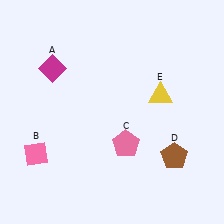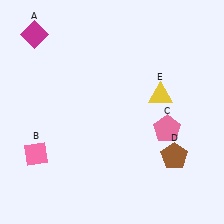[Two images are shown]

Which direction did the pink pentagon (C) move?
The pink pentagon (C) moved right.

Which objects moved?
The objects that moved are: the magenta diamond (A), the pink pentagon (C).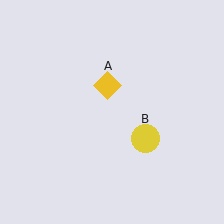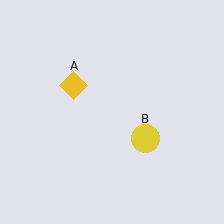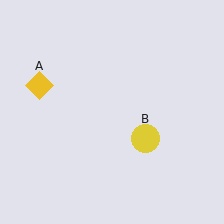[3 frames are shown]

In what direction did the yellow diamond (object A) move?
The yellow diamond (object A) moved left.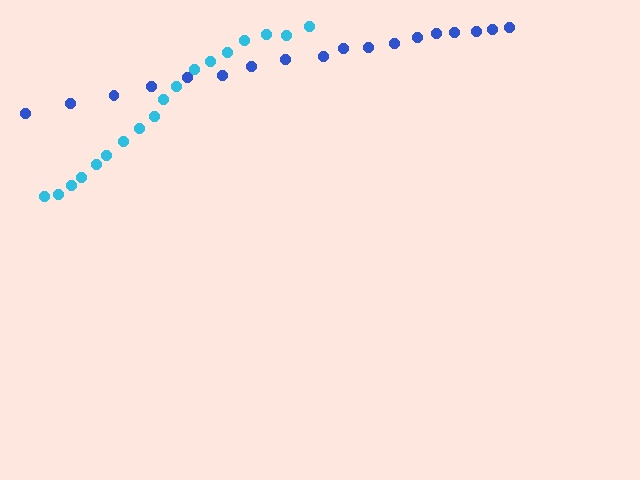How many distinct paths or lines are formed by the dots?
There are 2 distinct paths.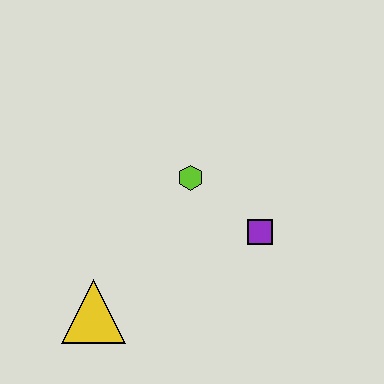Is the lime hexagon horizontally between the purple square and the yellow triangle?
Yes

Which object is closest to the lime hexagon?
The purple square is closest to the lime hexagon.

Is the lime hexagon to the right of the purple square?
No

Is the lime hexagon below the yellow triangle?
No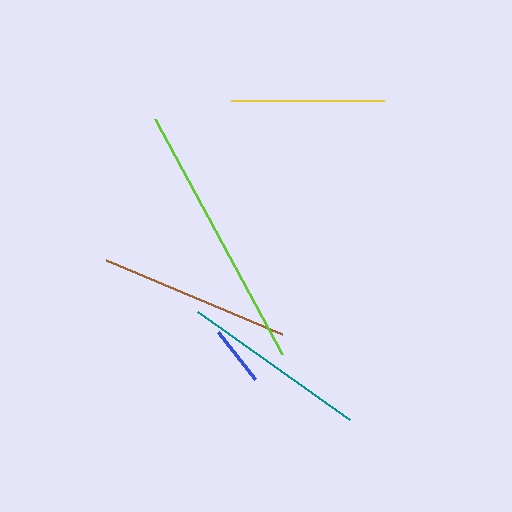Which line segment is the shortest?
The blue line is the shortest at approximately 60 pixels.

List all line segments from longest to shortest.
From longest to shortest: lime, brown, teal, yellow, blue.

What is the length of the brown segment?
The brown segment is approximately 191 pixels long.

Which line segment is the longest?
The lime line is the longest at approximately 267 pixels.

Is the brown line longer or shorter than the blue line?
The brown line is longer than the blue line.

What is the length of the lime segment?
The lime segment is approximately 267 pixels long.